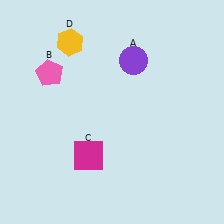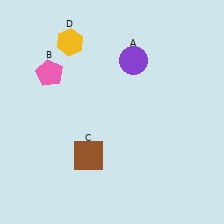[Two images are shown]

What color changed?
The square (C) changed from magenta in Image 1 to brown in Image 2.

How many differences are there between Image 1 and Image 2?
There is 1 difference between the two images.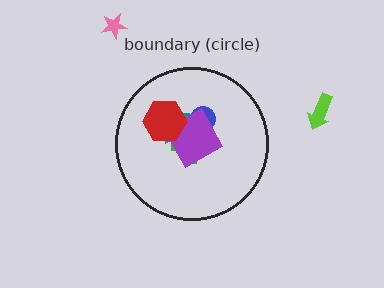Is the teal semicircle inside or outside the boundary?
Inside.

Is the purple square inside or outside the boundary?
Inside.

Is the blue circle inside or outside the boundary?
Inside.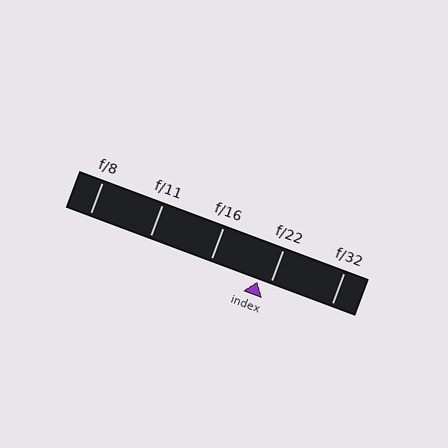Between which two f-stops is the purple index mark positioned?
The index mark is between f/16 and f/22.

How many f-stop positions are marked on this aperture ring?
There are 5 f-stop positions marked.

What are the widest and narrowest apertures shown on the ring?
The widest aperture shown is f/8 and the narrowest is f/32.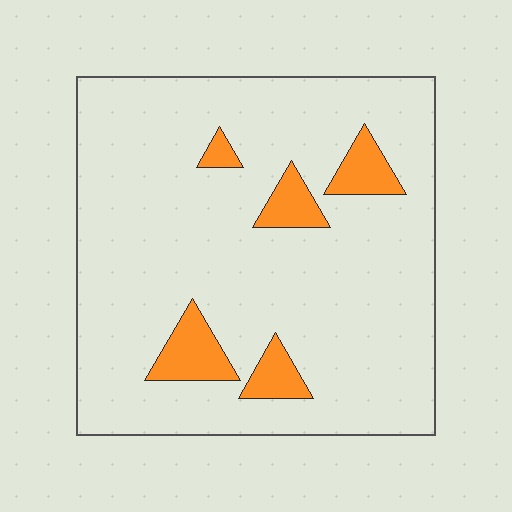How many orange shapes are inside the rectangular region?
5.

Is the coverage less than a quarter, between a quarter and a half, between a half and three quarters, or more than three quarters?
Less than a quarter.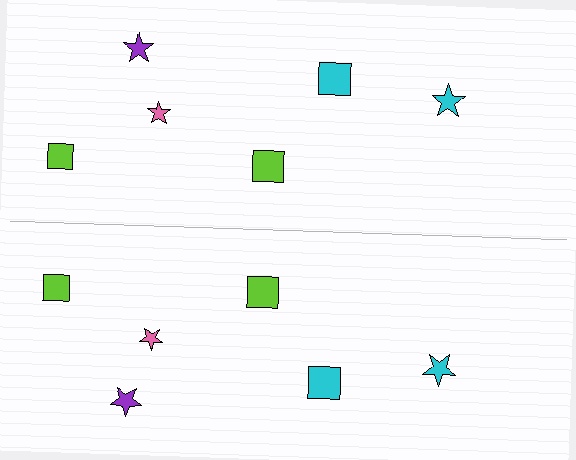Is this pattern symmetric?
Yes, this pattern has bilateral (reflection) symmetry.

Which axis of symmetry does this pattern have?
The pattern has a horizontal axis of symmetry running through the center of the image.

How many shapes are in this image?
There are 12 shapes in this image.